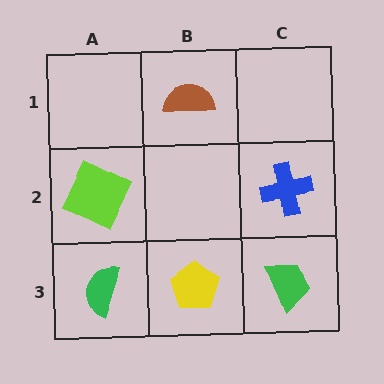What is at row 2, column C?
A blue cross.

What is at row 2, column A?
A lime square.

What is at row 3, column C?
A green trapezoid.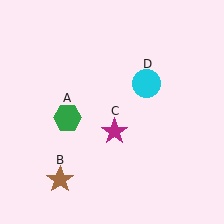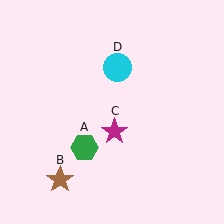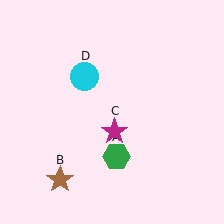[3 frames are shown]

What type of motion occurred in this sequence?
The green hexagon (object A), cyan circle (object D) rotated counterclockwise around the center of the scene.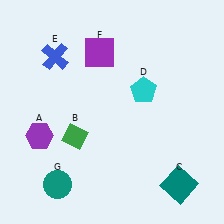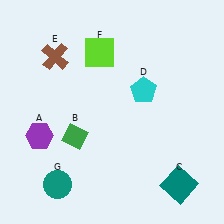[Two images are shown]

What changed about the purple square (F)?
In Image 1, F is purple. In Image 2, it changed to lime.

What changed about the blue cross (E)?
In Image 1, E is blue. In Image 2, it changed to brown.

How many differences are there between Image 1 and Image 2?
There are 2 differences between the two images.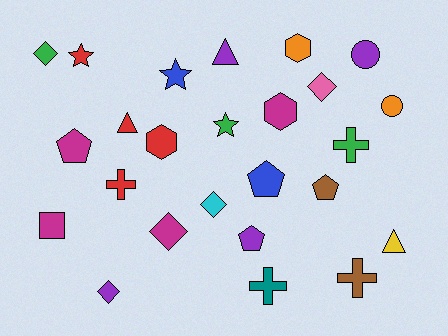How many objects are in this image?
There are 25 objects.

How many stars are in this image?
There are 3 stars.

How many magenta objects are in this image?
There are 4 magenta objects.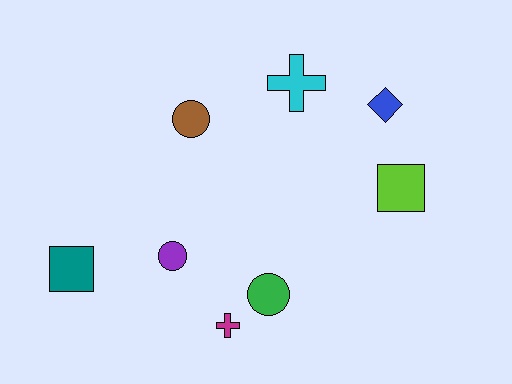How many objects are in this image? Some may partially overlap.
There are 8 objects.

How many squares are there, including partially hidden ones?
There are 2 squares.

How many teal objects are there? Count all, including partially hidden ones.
There is 1 teal object.